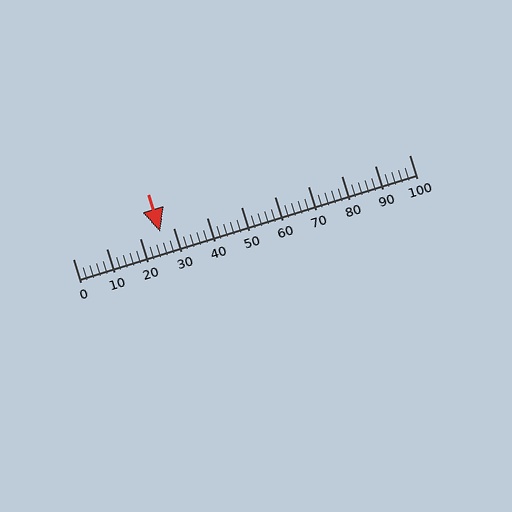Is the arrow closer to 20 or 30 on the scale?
The arrow is closer to 30.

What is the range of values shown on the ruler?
The ruler shows values from 0 to 100.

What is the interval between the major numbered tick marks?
The major tick marks are spaced 10 units apart.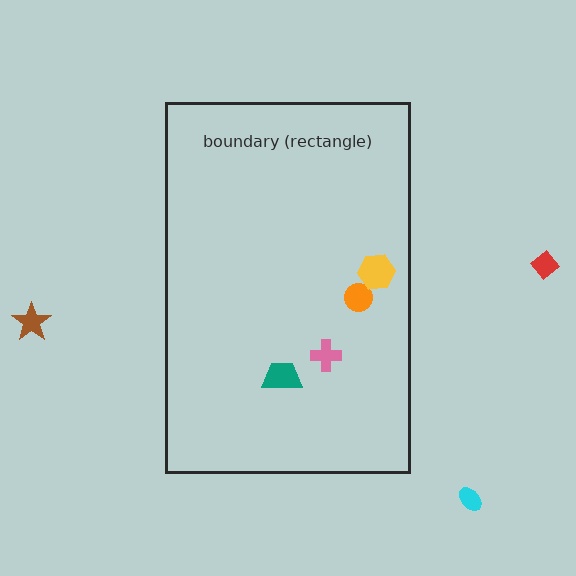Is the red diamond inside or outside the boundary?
Outside.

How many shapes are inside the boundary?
4 inside, 3 outside.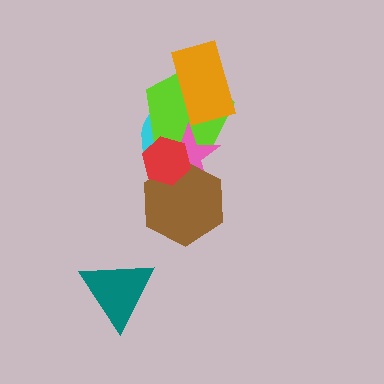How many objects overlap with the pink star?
4 objects overlap with the pink star.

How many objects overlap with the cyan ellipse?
4 objects overlap with the cyan ellipse.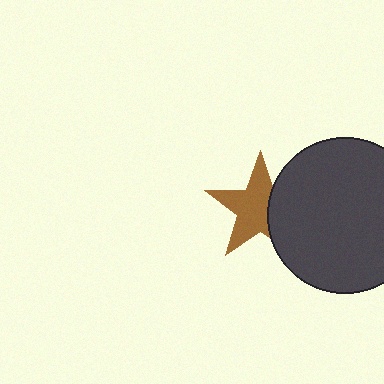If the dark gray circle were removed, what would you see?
You would see the complete brown star.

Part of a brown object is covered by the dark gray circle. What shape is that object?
It is a star.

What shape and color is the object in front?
The object in front is a dark gray circle.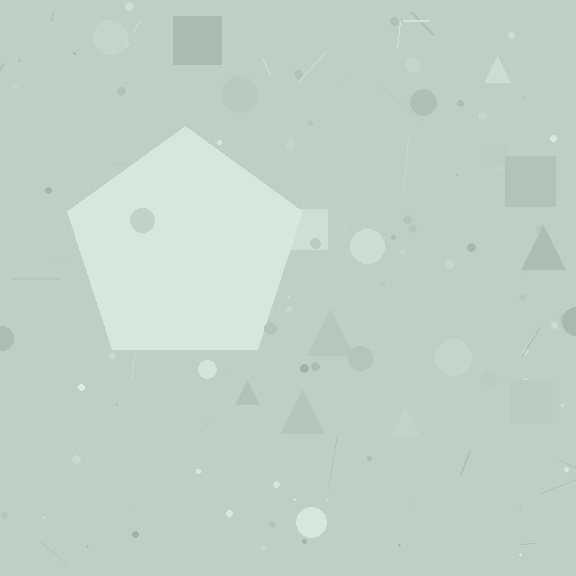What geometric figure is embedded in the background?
A pentagon is embedded in the background.